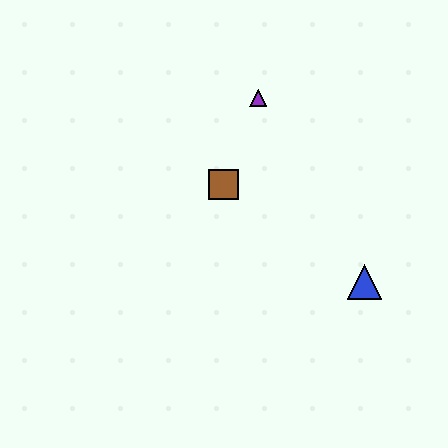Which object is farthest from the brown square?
The blue triangle is farthest from the brown square.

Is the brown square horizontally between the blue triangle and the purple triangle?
No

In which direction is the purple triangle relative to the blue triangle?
The purple triangle is above the blue triangle.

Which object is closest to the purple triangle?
The brown square is closest to the purple triangle.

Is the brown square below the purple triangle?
Yes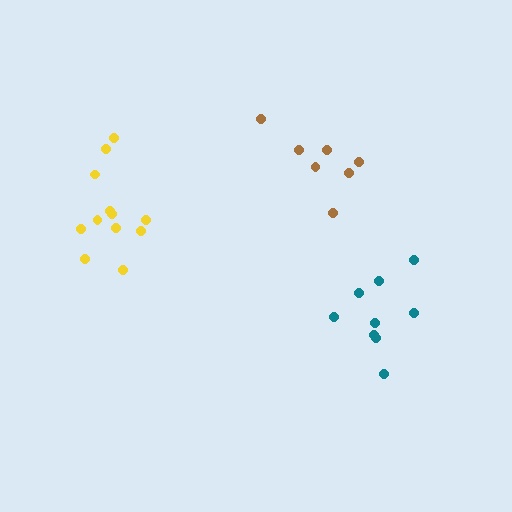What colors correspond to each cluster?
The clusters are colored: teal, brown, yellow.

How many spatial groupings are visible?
There are 3 spatial groupings.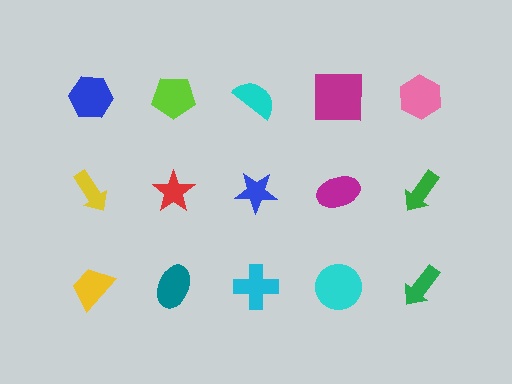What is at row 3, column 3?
A cyan cross.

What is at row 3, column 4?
A cyan circle.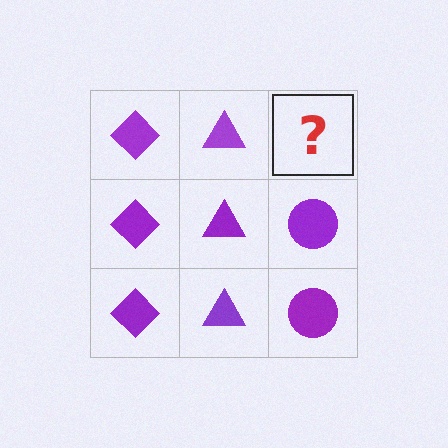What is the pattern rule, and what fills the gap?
The rule is that each column has a consistent shape. The gap should be filled with a purple circle.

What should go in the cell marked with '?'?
The missing cell should contain a purple circle.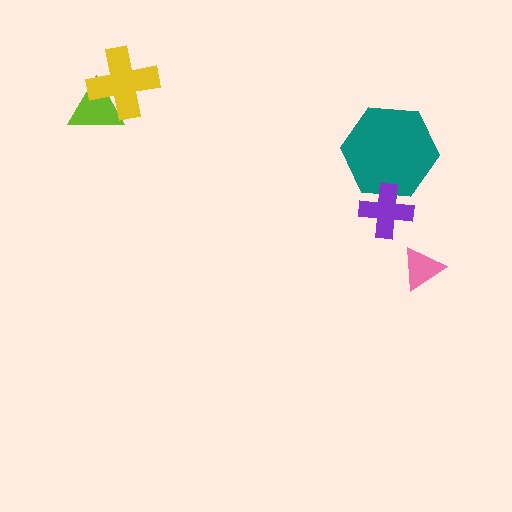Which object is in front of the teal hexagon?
The purple cross is in front of the teal hexagon.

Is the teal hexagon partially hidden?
Yes, it is partially covered by another shape.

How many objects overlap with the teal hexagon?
1 object overlaps with the teal hexagon.